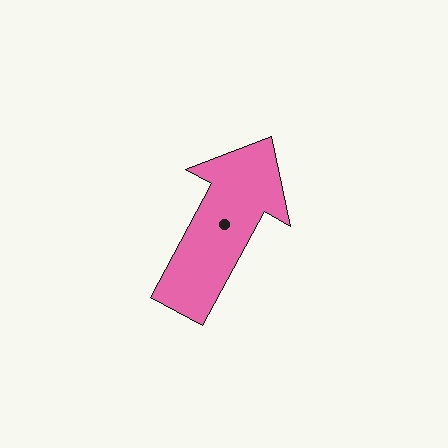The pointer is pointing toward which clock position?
Roughly 1 o'clock.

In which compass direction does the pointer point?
Northeast.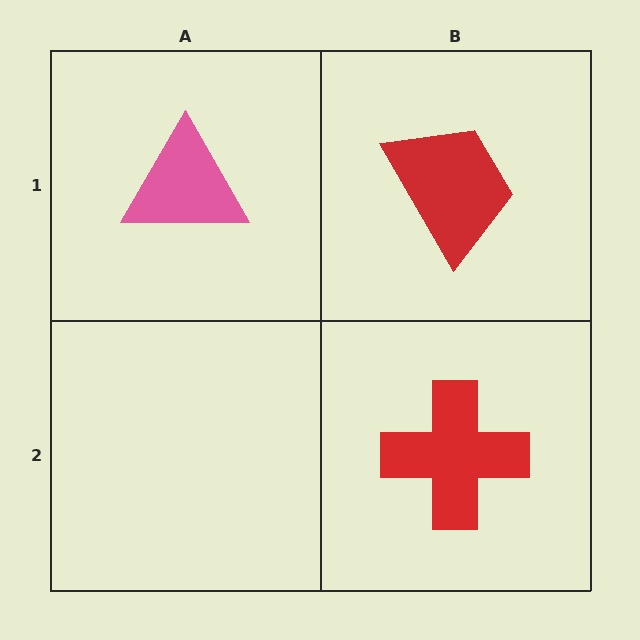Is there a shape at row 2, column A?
No, that cell is empty.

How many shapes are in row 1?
2 shapes.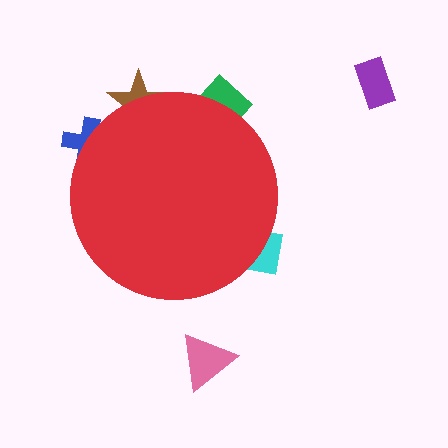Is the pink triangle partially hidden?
No, the pink triangle is fully visible.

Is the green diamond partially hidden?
Yes, the green diamond is partially hidden behind the red circle.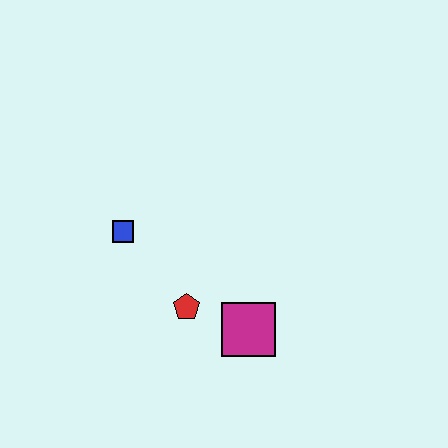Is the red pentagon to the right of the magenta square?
No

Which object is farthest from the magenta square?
The blue square is farthest from the magenta square.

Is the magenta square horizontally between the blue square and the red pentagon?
No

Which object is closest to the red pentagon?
The magenta square is closest to the red pentagon.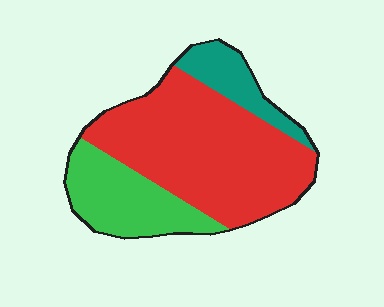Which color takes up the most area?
Red, at roughly 60%.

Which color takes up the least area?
Teal, at roughly 15%.